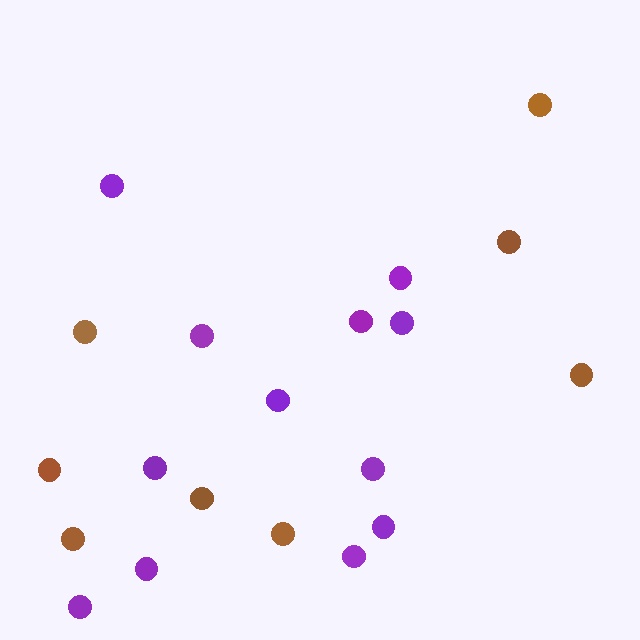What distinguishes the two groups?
There are 2 groups: one group of purple circles (12) and one group of brown circles (8).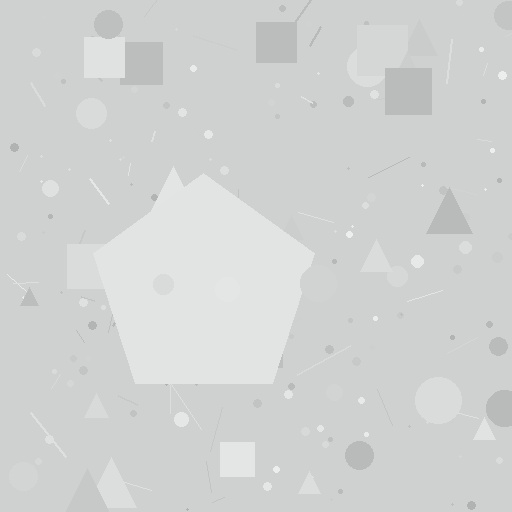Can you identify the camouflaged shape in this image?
The camouflaged shape is a pentagon.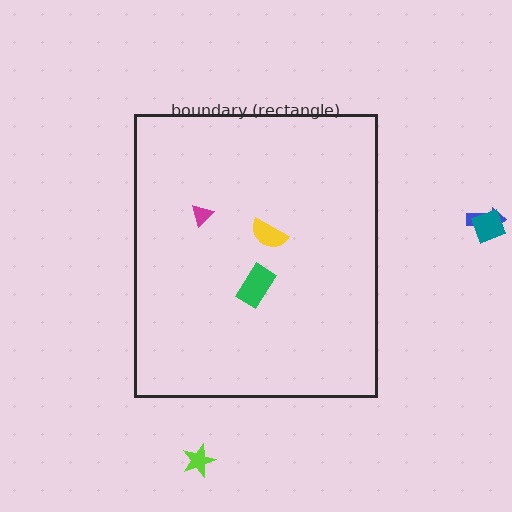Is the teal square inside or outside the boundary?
Outside.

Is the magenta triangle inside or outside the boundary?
Inside.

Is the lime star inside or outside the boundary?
Outside.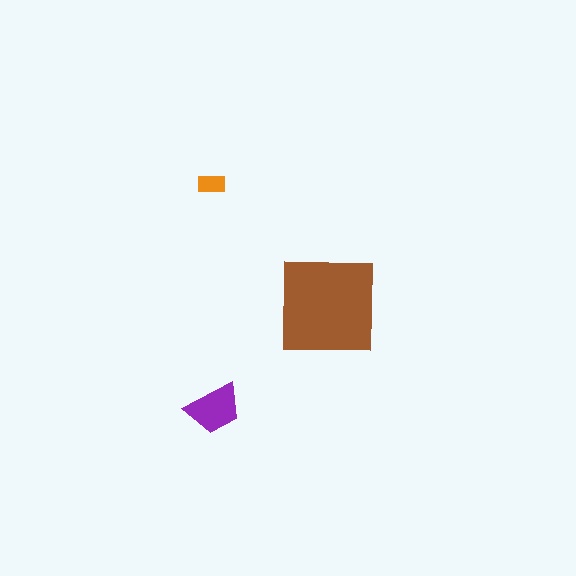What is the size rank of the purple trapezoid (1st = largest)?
2nd.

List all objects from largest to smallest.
The brown square, the purple trapezoid, the orange rectangle.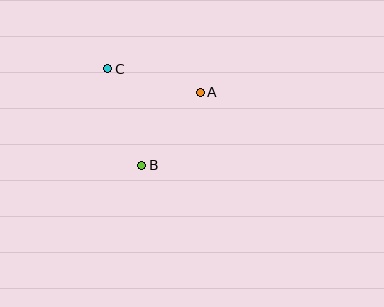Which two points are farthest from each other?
Points B and C are farthest from each other.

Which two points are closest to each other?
Points A and B are closest to each other.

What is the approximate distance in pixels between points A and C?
The distance between A and C is approximately 95 pixels.